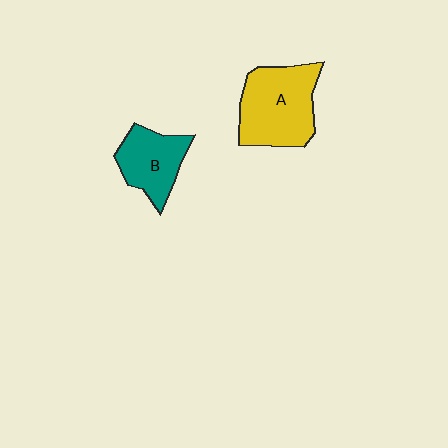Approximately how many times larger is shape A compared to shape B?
Approximately 1.5 times.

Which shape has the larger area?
Shape A (yellow).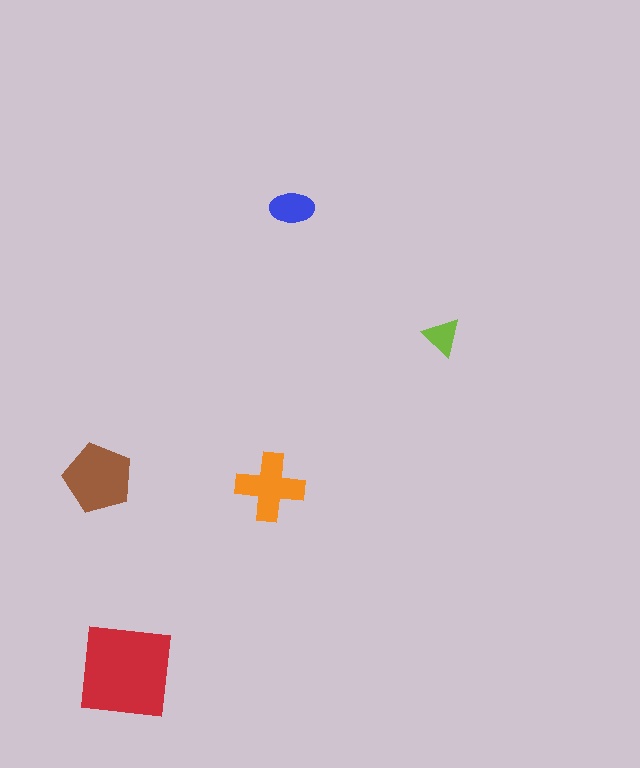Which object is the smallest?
The lime triangle.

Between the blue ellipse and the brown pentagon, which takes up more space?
The brown pentagon.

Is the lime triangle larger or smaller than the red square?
Smaller.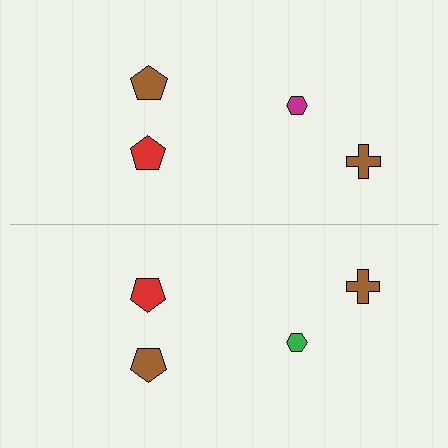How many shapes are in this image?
There are 8 shapes in this image.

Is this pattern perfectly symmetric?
No, the pattern is not perfectly symmetric. The green hexagon on the bottom side breaks the symmetry — its mirror counterpart is magenta.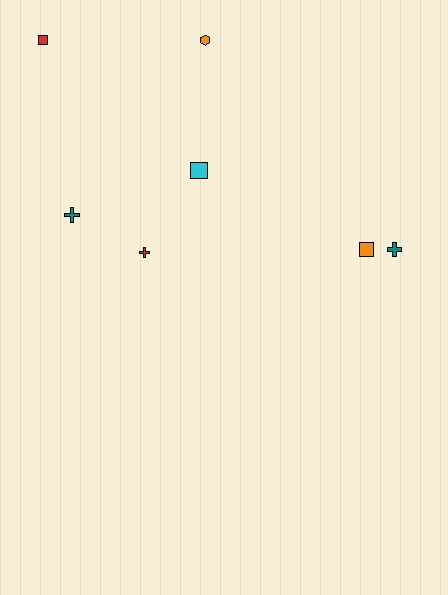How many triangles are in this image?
There are no triangles.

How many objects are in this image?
There are 7 objects.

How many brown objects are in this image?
There are no brown objects.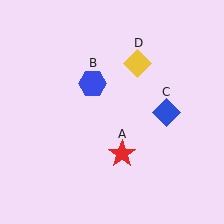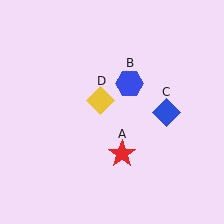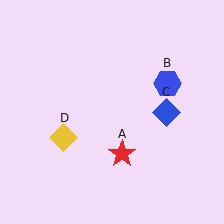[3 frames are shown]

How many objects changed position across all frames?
2 objects changed position: blue hexagon (object B), yellow diamond (object D).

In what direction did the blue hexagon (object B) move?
The blue hexagon (object B) moved right.